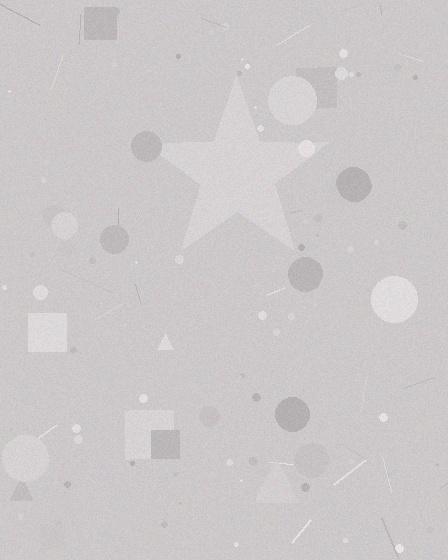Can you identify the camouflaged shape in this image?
The camouflaged shape is a star.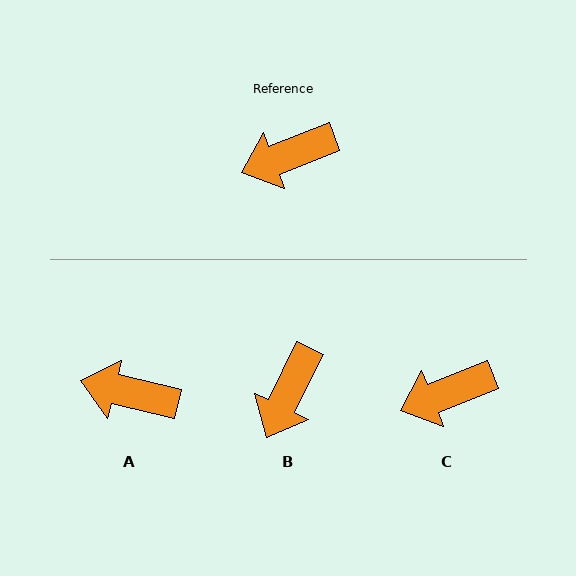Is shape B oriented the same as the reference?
No, it is off by about 43 degrees.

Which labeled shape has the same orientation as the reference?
C.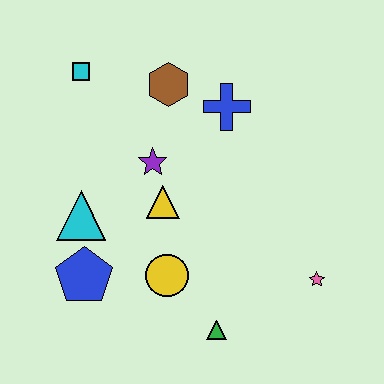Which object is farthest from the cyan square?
The pink star is farthest from the cyan square.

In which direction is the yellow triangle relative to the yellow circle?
The yellow triangle is above the yellow circle.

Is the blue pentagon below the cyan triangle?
Yes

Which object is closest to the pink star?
The green triangle is closest to the pink star.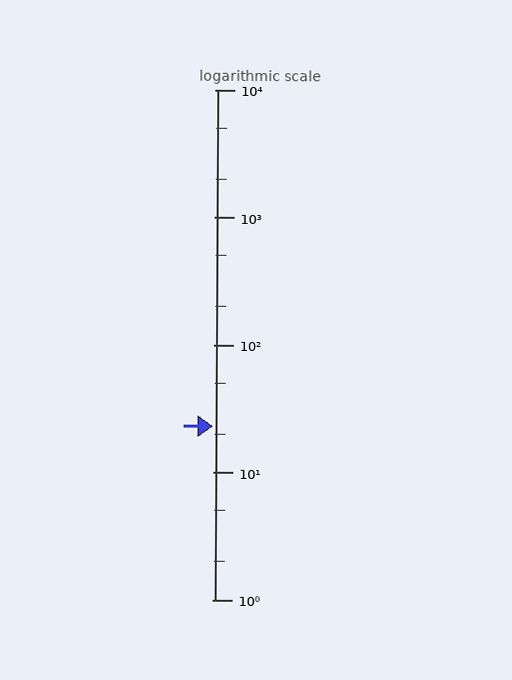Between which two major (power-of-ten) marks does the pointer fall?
The pointer is between 10 and 100.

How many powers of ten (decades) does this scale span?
The scale spans 4 decades, from 1 to 10000.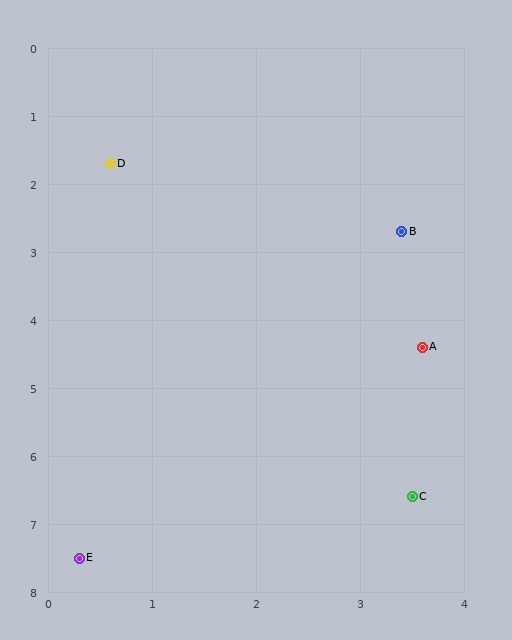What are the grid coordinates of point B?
Point B is at approximately (3.4, 2.7).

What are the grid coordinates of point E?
Point E is at approximately (0.3, 7.5).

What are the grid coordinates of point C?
Point C is at approximately (3.5, 6.6).